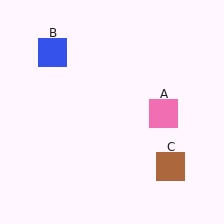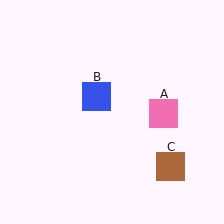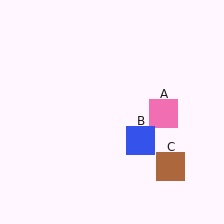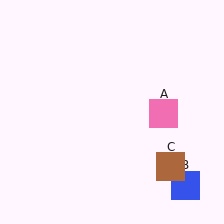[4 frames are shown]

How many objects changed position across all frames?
1 object changed position: blue square (object B).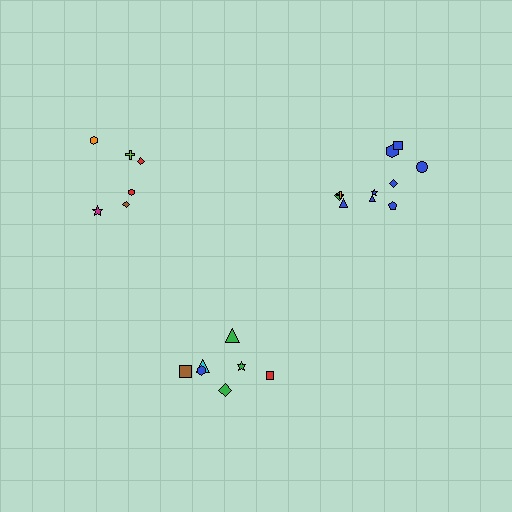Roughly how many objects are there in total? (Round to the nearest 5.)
Roughly 25 objects in total.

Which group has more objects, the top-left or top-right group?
The top-right group.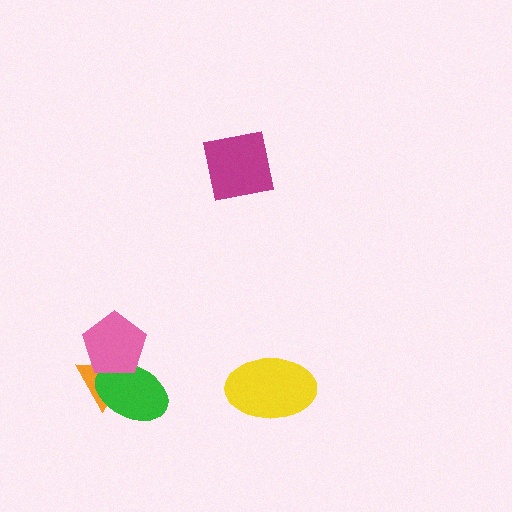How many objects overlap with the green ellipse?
2 objects overlap with the green ellipse.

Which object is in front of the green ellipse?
The pink pentagon is in front of the green ellipse.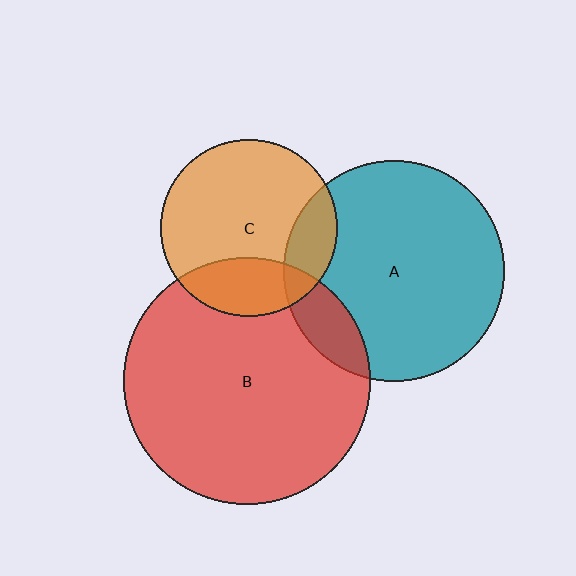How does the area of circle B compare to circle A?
Approximately 1.3 times.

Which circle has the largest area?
Circle B (red).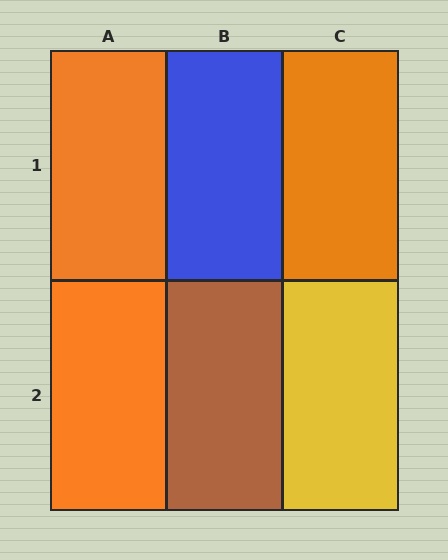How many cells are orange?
3 cells are orange.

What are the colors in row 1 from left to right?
Orange, blue, orange.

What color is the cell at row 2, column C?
Yellow.